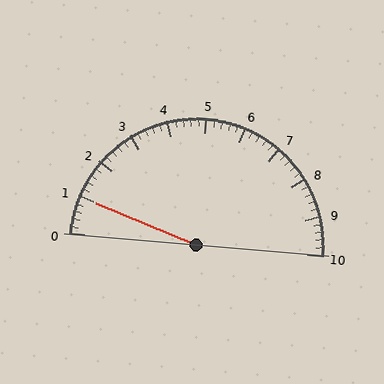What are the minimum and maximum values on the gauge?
The gauge ranges from 0 to 10.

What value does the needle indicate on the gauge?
The needle indicates approximately 1.0.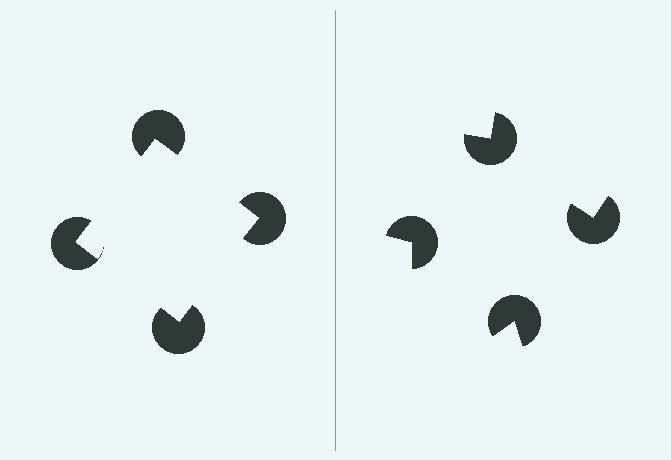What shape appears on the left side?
An illusory square.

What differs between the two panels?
The pac-man discs are positioned identically on both sides; only the wedge orientations differ. On the left they align to a square; on the right they are misaligned.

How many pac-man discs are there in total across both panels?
8 — 4 on each side.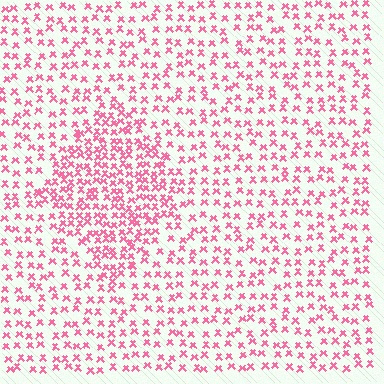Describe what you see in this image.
The image contains small pink elements arranged at two different densities. A diamond-shaped region is visible where the elements are more densely packed than the surrounding area.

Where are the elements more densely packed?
The elements are more densely packed inside the diamond boundary.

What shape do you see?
I see a diamond.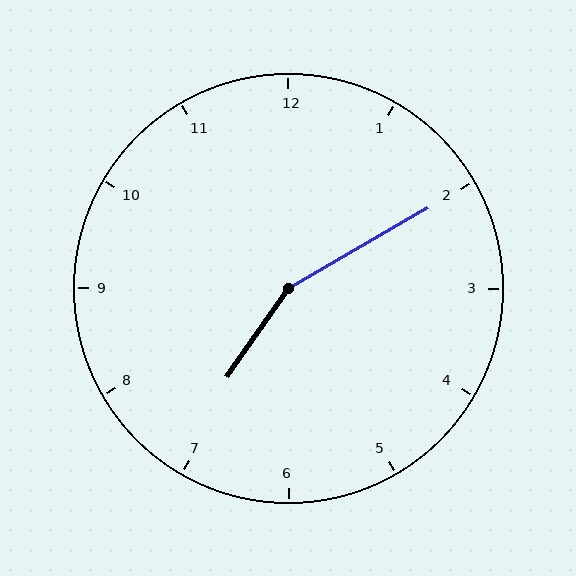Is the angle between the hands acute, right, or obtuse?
It is obtuse.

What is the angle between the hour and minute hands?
Approximately 155 degrees.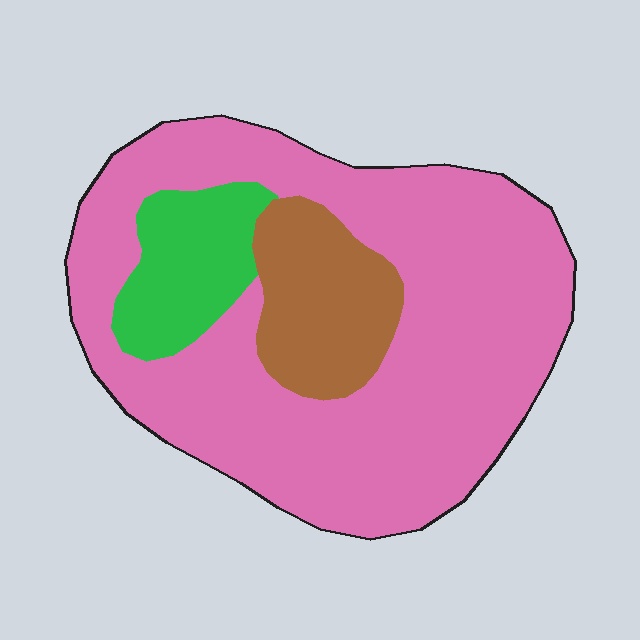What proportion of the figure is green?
Green takes up about one eighth (1/8) of the figure.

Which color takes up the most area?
Pink, at roughly 75%.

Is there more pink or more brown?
Pink.